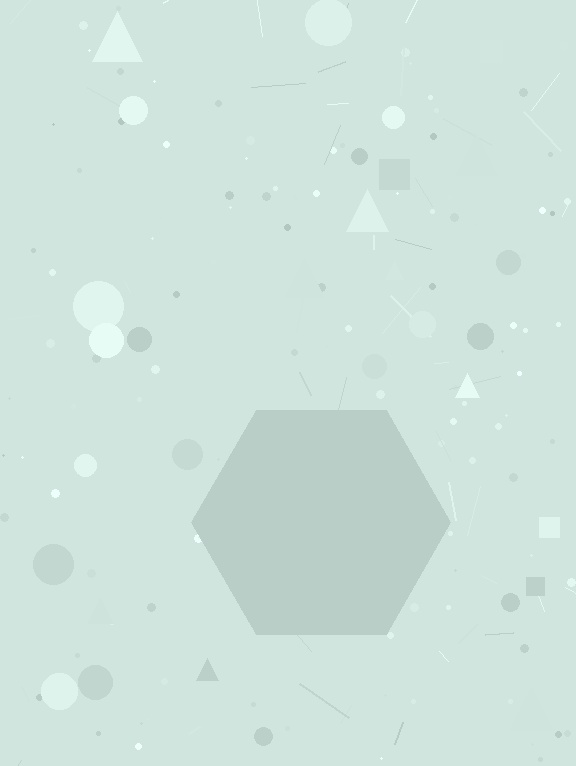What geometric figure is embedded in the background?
A hexagon is embedded in the background.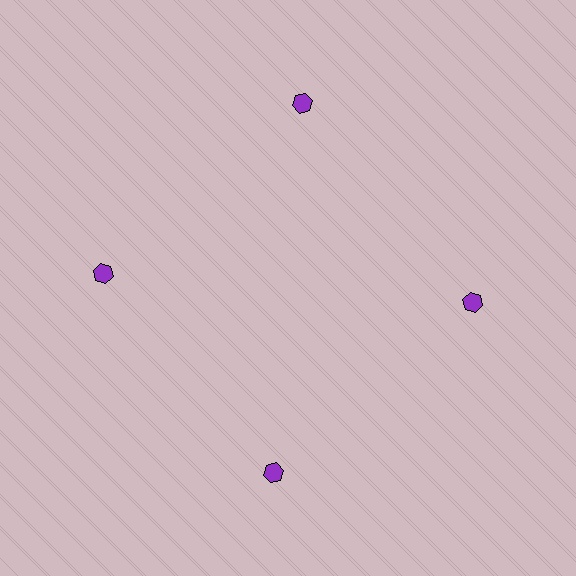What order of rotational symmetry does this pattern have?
This pattern has 4-fold rotational symmetry.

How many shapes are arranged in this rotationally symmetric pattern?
There are 4 shapes, arranged in 4 groups of 1.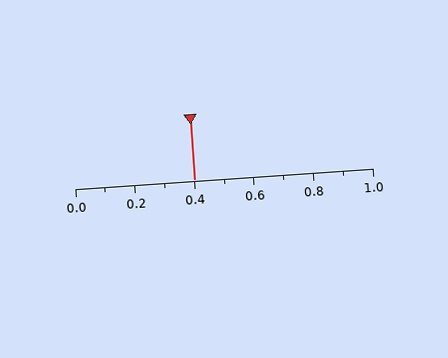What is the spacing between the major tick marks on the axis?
The major ticks are spaced 0.2 apart.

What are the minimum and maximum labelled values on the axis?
The axis runs from 0.0 to 1.0.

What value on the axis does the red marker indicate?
The marker indicates approximately 0.4.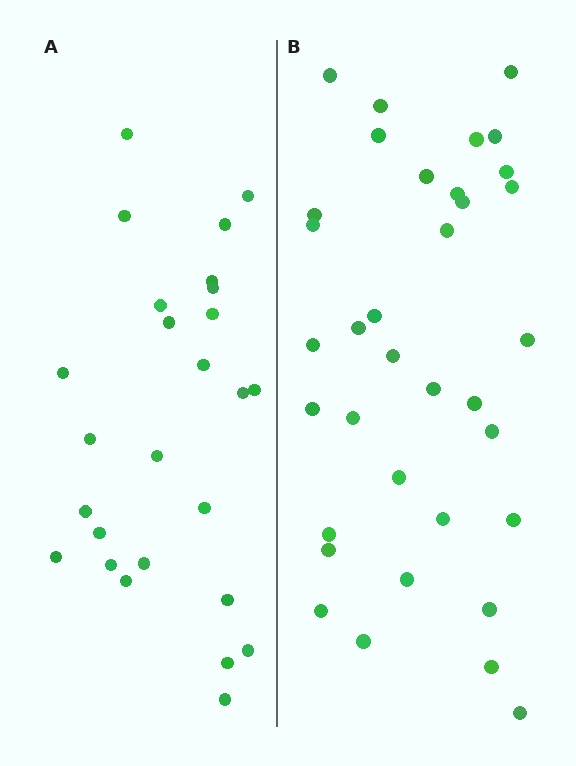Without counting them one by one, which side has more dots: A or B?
Region B (the right region) has more dots.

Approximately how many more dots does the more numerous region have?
Region B has roughly 8 or so more dots than region A.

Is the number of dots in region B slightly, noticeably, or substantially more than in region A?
Region B has noticeably more, but not dramatically so. The ratio is roughly 1.3 to 1.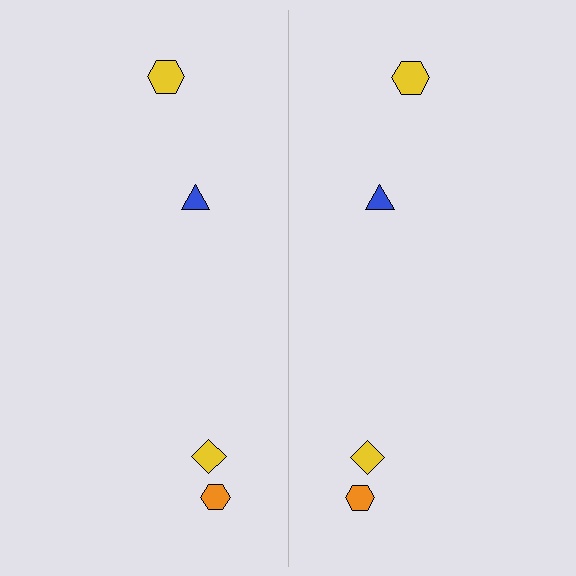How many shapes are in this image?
There are 8 shapes in this image.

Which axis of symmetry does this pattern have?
The pattern has a vertical axis of symmetry running through the center of the image.